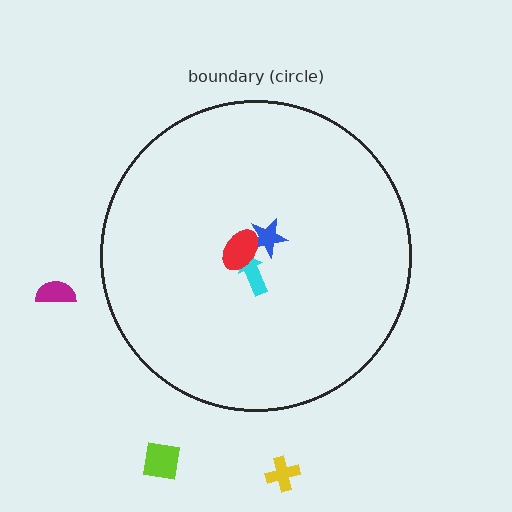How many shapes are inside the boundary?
3 inside, 3 outside.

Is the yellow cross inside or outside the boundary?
Outside.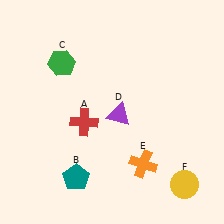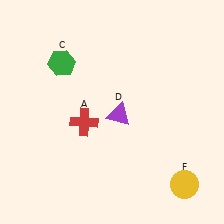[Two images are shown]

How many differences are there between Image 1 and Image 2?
There are 2 differences between the two images.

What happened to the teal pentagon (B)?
The teal pentagon (B) was removed in Image 2. It was in the bottom-left area of Image 1.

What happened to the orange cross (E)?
The orange cross (E) was removed in Image 2. It was in the bottom-right area of Image 1.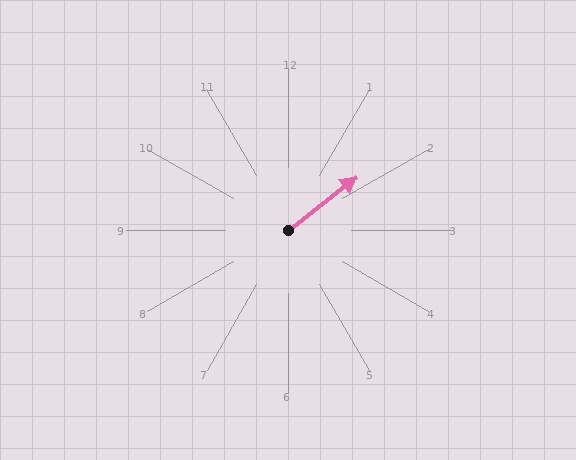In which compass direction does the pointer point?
Northeast.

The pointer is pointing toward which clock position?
Roughly 2 o'clock.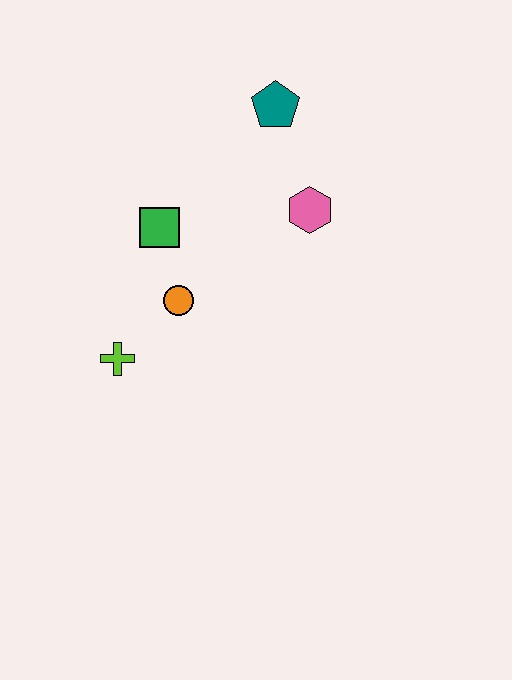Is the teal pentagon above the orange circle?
Yes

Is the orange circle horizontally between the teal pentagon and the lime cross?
Yes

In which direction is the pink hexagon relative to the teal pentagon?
The pink hexagon is below the teal pentagon.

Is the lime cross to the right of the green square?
No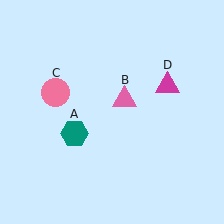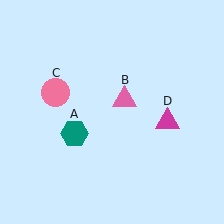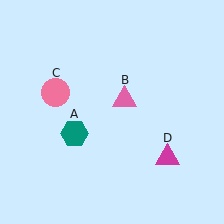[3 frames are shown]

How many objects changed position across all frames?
1 object changed position: magenta triangle (object D).